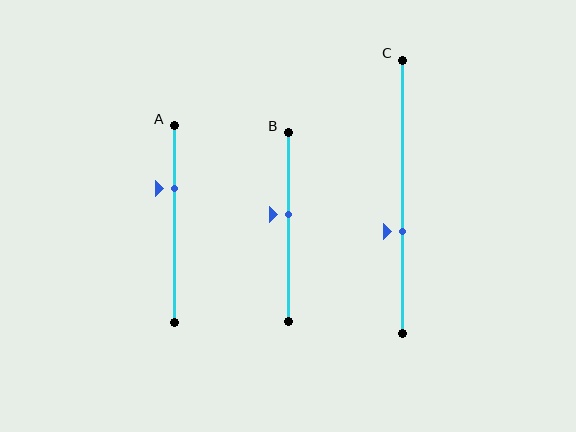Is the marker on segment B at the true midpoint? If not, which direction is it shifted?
No, the marker on segment B is shifted upward by about 7% of the segment length.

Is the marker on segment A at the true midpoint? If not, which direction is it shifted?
No, the marker on segment A is shifted upward by about 18% of the segment length.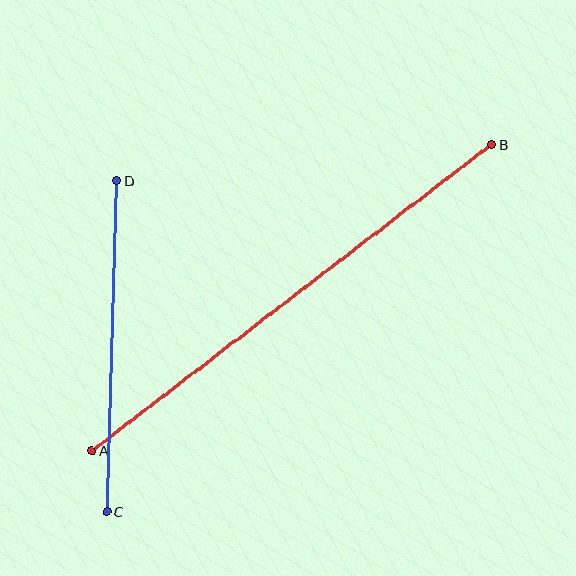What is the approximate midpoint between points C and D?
The midpoint is at approximately (112, 346) pixels.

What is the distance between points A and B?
The distance is approximately 504 pixels.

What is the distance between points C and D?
The distance is approximately 331 pixels.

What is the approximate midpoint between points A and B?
The midpoint is at approximately (292, 298) pixels.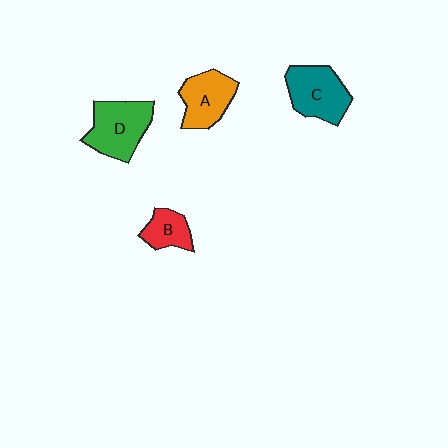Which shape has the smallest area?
Shape B (red).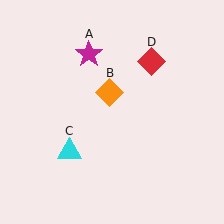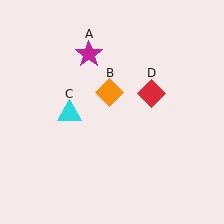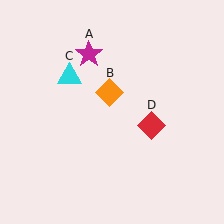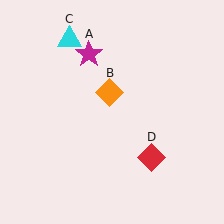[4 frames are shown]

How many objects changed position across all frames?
2 objects changed position: cyan triangle (object C), red diamond (object D).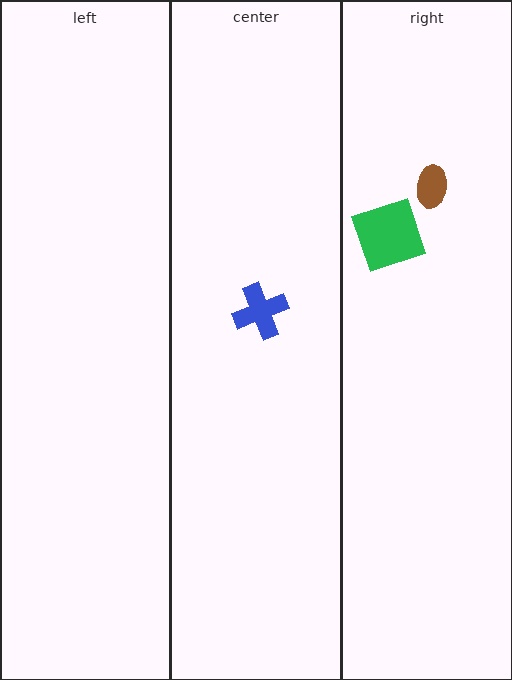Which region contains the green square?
The right region.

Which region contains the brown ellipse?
The right region.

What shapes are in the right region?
The brown ellipse, the green square.